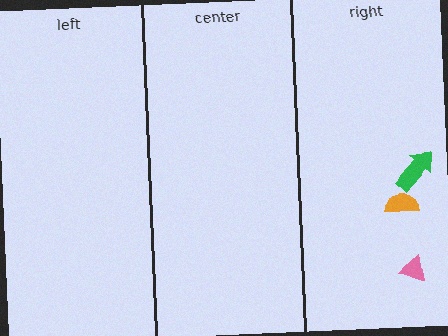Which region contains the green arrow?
The right region.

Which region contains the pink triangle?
The right region.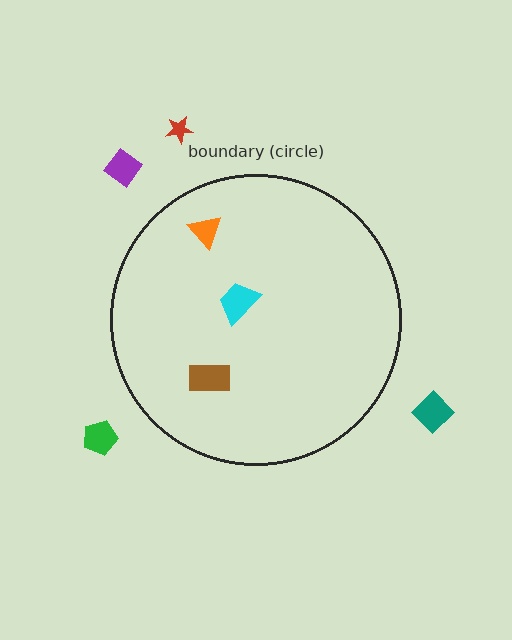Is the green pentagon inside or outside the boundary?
Outside.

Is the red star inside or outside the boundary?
Outside.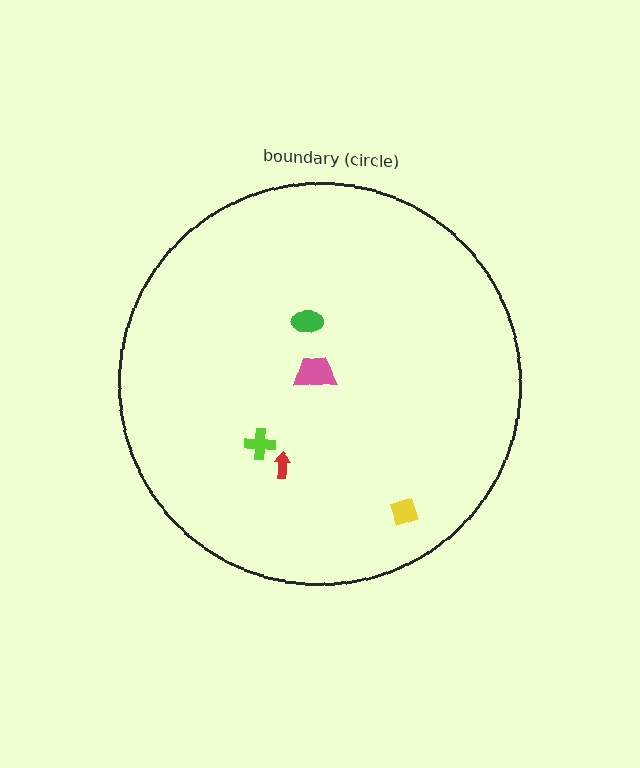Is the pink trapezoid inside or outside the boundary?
Inside.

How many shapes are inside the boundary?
5 inside, 0 outside.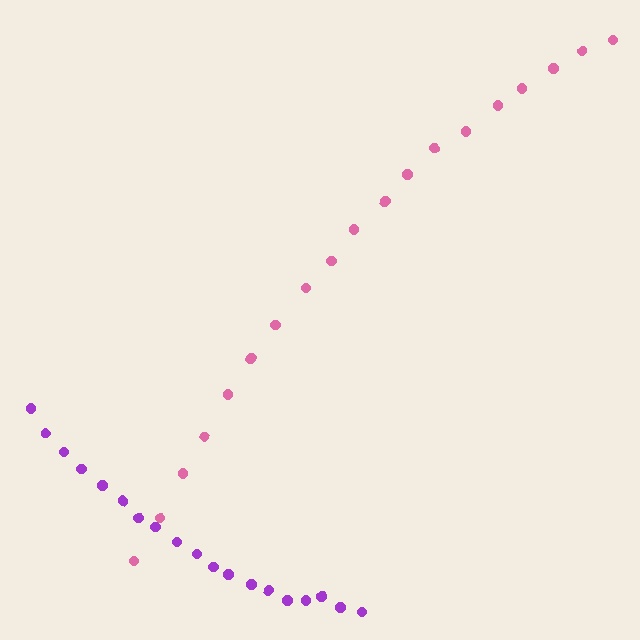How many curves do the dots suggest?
There are 2 distinct paths.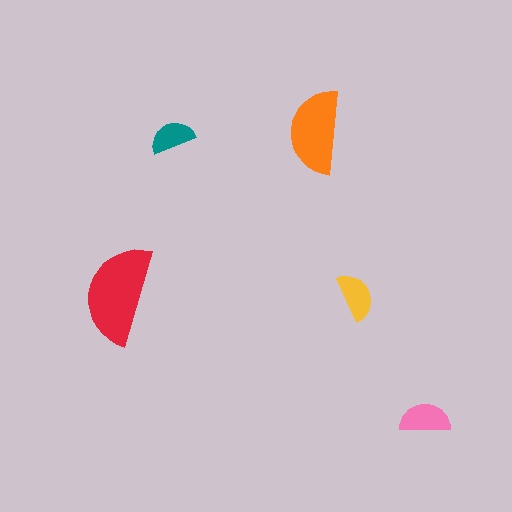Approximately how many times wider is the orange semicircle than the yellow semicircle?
About 1.5 times wider.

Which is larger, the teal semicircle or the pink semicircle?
The pink one.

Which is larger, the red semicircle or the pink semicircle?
The red one.